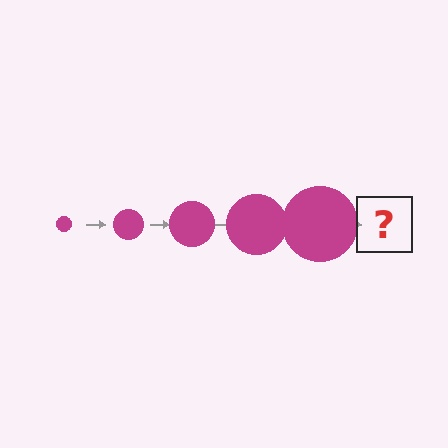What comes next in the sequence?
The next element should be a magenta circle, larger than the previous one.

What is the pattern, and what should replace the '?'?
The pattern is that the circle gets progressively larger each step. The '?' should be a magenta circle, larger than the previous one.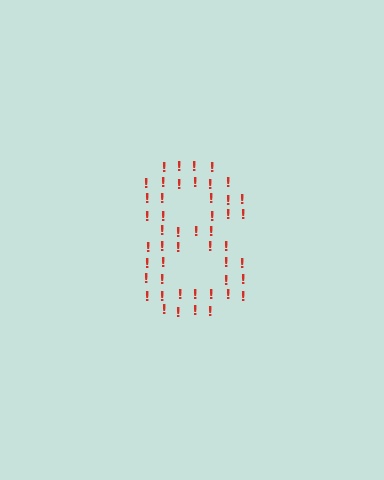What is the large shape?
The large shape is the digit 8.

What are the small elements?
The small elements are exclamation marks.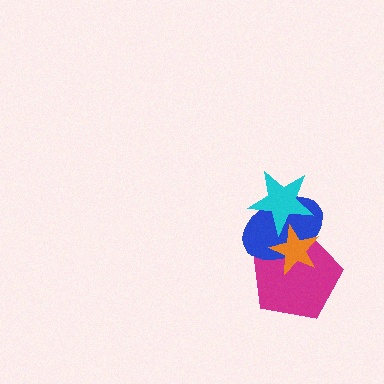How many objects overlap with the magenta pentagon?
2 objects overlap with the magenta pentagon.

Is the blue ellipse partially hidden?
Yes, it is partially covered by another shape.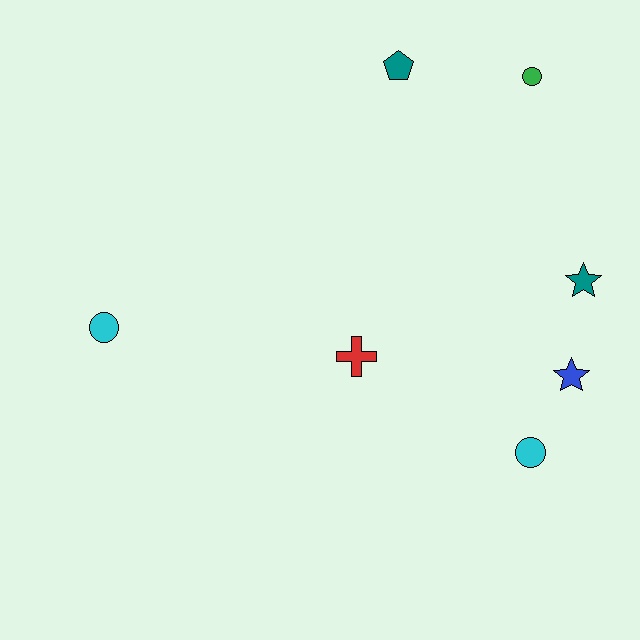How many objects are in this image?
There are 7 objects.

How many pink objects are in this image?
There are no pink objects.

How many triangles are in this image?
There are no triangles.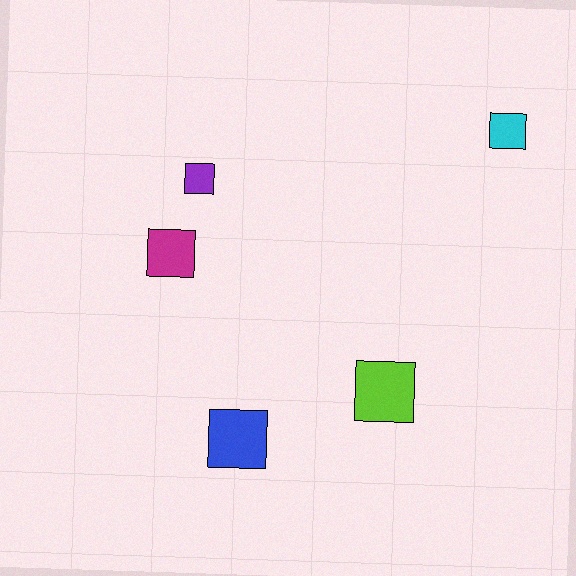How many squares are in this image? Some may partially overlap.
There are 5 squares.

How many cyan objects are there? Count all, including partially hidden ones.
There is 1 cyan object.